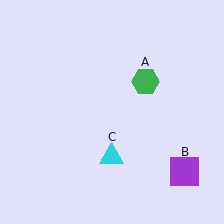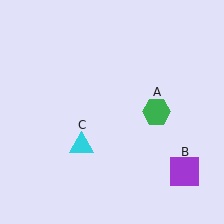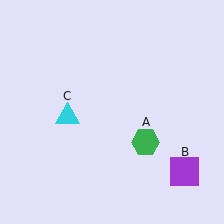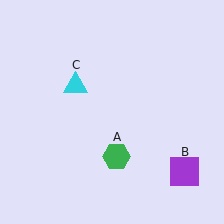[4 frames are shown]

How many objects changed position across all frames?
2 objects changed position: green hexagon (object A), cyan triangle (object C).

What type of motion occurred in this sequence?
The green hexagon (object A), cyan triangle (object C) rotated clockwise around the center of the scene.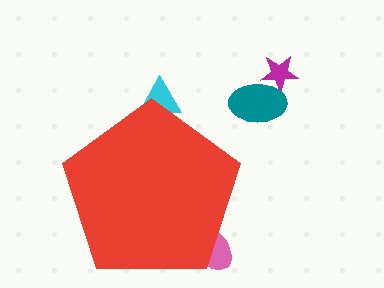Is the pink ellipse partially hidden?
Yes, the pink ellipse is partially hidden behind the red pentagon.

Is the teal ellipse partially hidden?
No, the teal ellipse is fully visible.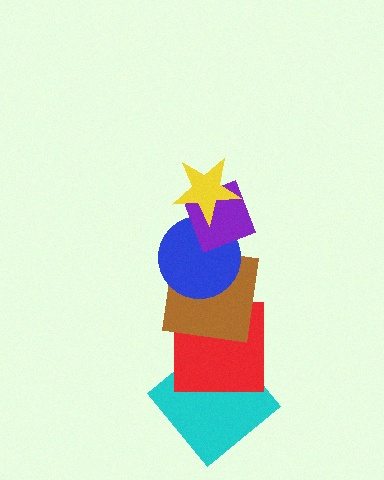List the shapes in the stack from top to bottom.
From top to bottom: the yellow star, the purple diamond, the blue circle, the brown square, the red square, the cyan diamond.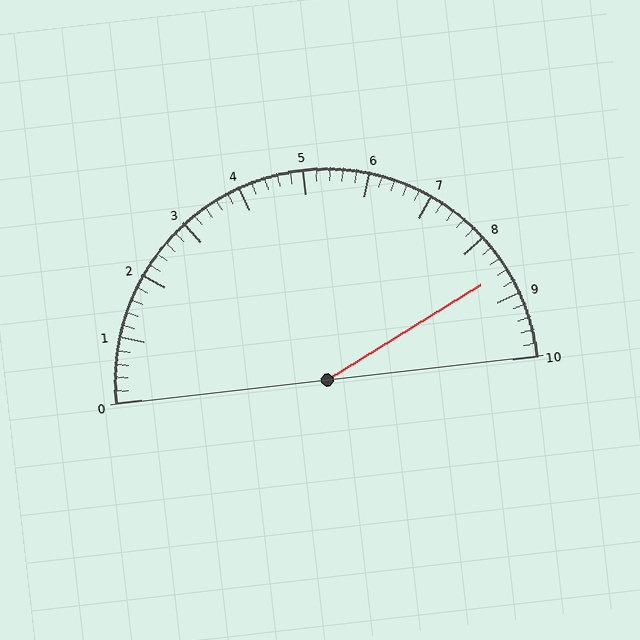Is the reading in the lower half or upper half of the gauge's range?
The reading is in the upper half of the range (0 to 10).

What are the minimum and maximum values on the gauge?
The gauge ranges from 0 to 10.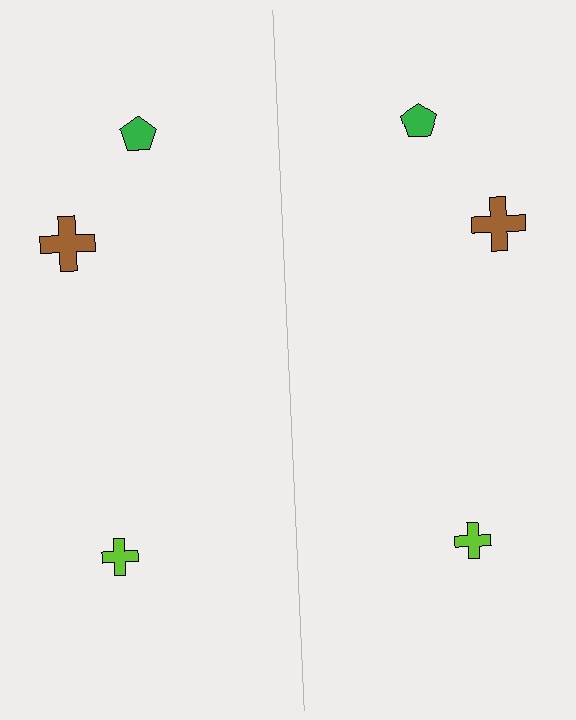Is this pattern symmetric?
Yes, this pattern has bilateral (reflection) symmetry.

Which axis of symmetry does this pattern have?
The pattern has a vertical axis of symmetry running through the center of the image.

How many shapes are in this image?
There are 6 shapes in this image.